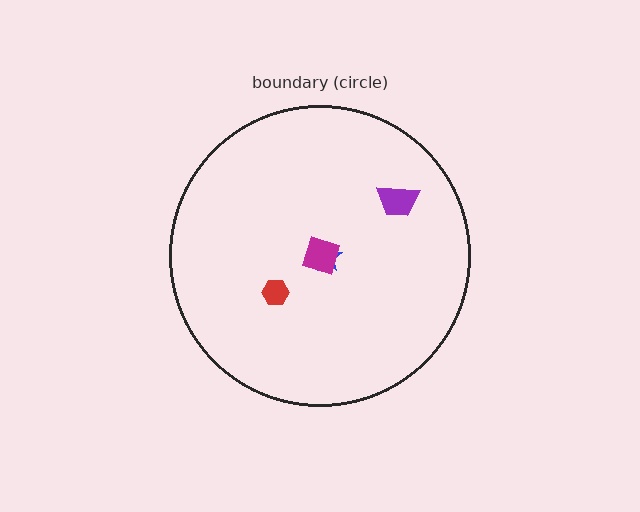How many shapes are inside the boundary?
4 inside, 0 outside.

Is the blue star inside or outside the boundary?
Inside.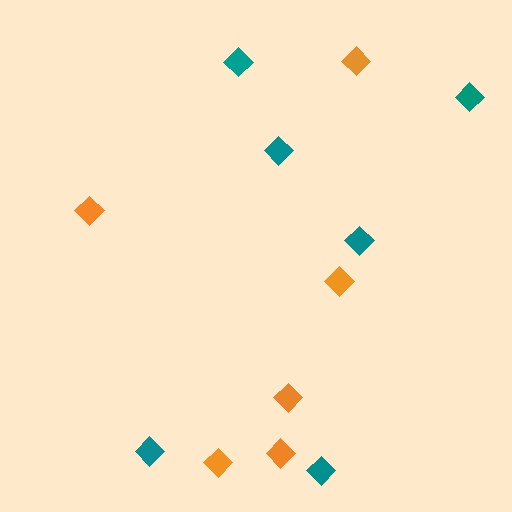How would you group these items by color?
There are 2 groups: one group of orange diamonds (6) and one group of teal diamonds (6).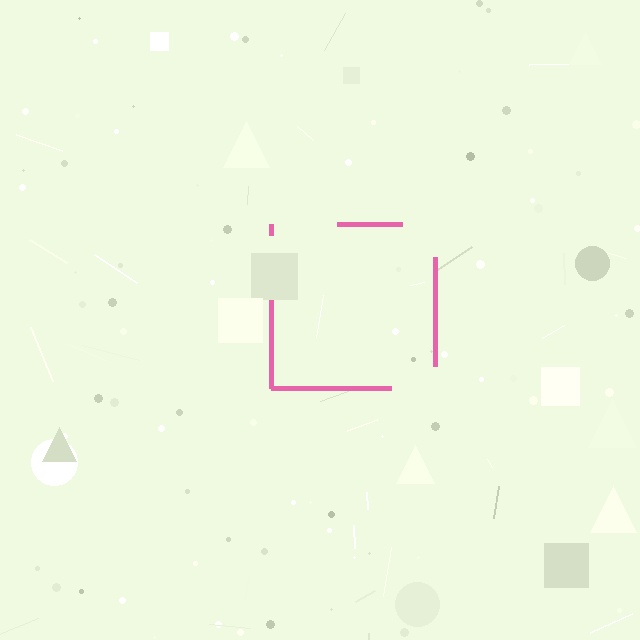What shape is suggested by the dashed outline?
The dashed outline suggests a square.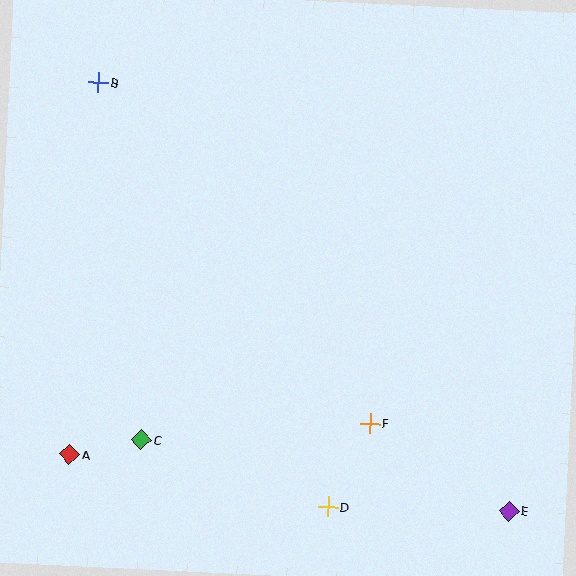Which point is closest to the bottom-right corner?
Point E is closest to the bottom-right corner.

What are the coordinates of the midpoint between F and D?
The midpoint between F and D is at (349, 465).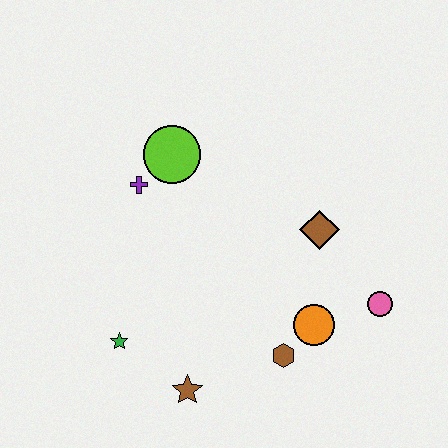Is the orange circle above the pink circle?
No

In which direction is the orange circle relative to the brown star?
The orange circle is to the right of the brown star.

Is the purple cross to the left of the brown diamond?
Yes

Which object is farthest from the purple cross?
The pink circle is farthest from the purple cross.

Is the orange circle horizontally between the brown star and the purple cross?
No